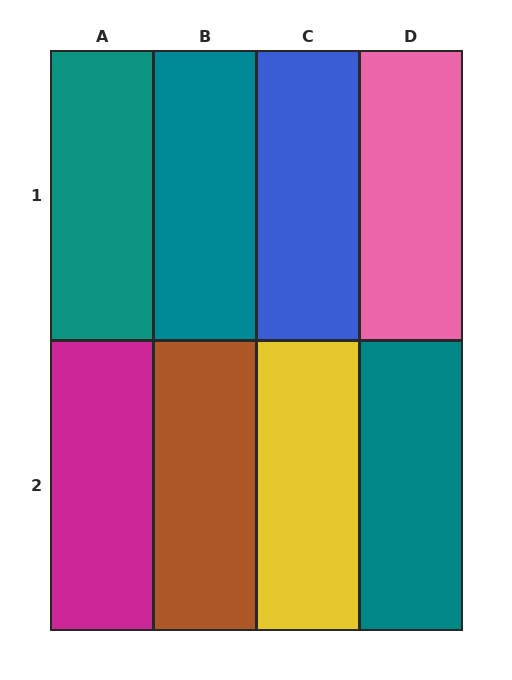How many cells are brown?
1 cell is brown.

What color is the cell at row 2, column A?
Magenta.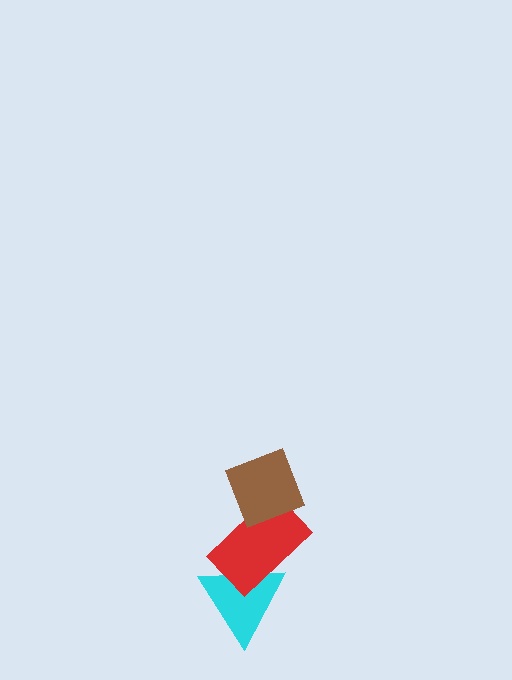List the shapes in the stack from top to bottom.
From top to bottom: the brown diamond, the red rectangle, the cyan triangle.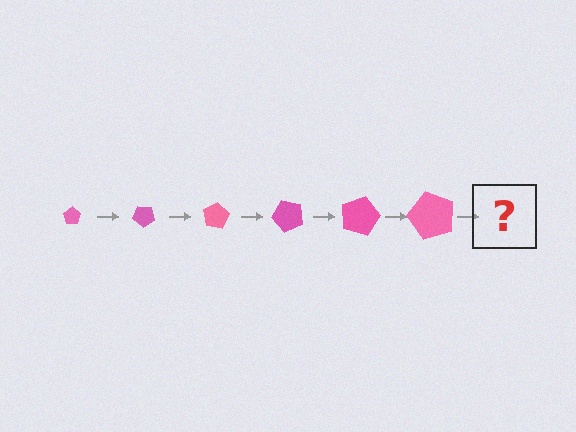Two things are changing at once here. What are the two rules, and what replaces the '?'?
The two rules are that the pentagon grows larger each step and it rotates 40 degrees each step. The '?' should be a pentagon, larger than the previous one and rotated 240 degrees from the start.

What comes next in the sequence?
The next element should be a pentagon, larger than the previous one and rotated 240 degrees from the start.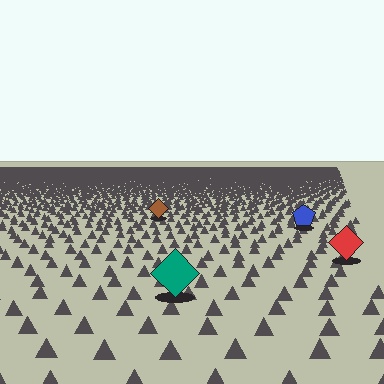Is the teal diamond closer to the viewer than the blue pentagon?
Yes. The teal diamond is closer — you can tell from the texture gradient: the ground texture is coarser near it.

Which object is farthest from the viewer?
The brown diamond is farthest from the viewer. It appears smaller and the ground texture around it is denser.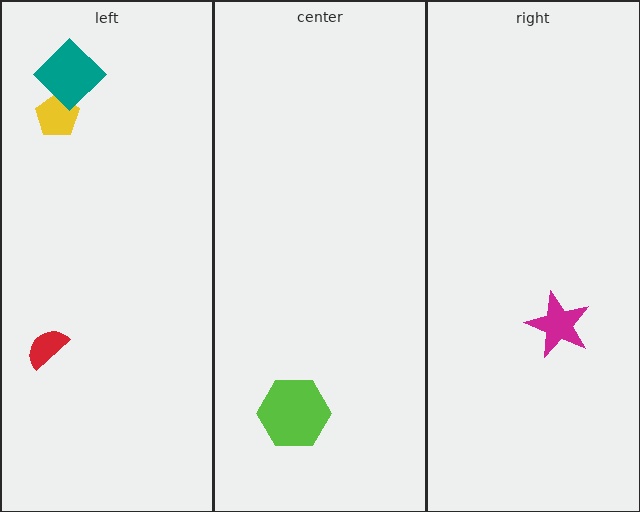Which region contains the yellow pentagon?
The left region.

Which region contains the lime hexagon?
The center region.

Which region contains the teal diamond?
The left region.